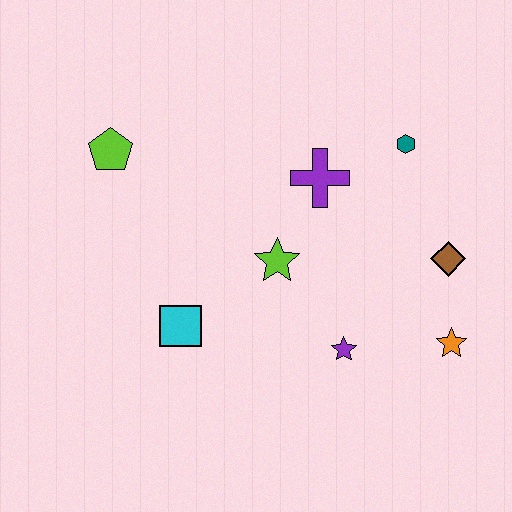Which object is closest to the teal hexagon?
The purple cross is closest to the teal hexagon.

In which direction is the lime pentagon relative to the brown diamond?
The lime pentagon is to the left of the brown diamond.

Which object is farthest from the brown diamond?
The lime pentagon is farthest from the brown diamond.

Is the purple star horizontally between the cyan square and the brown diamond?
Yes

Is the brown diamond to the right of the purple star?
Yes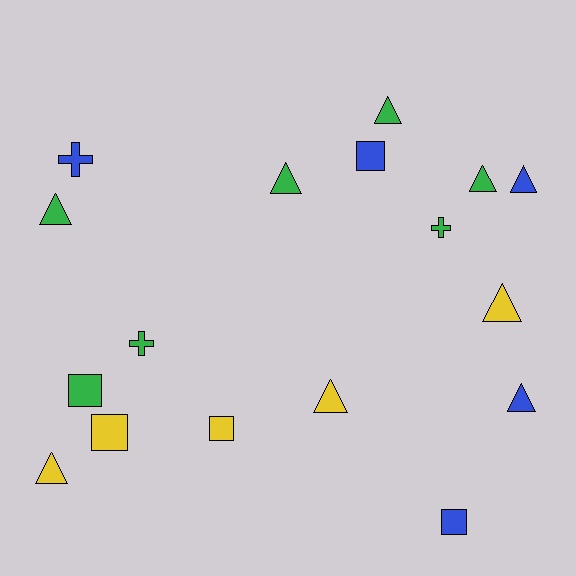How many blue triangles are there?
There are 2 blue triangles.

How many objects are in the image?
There are 17 objects.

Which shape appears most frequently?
Triangle, with 9 objects.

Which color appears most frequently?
Green, with 7 objects.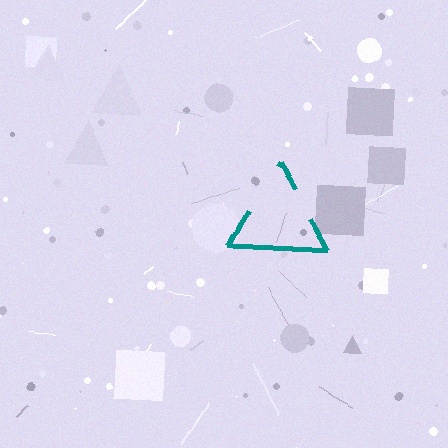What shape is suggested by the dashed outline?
The dashed outline suggests a triangle.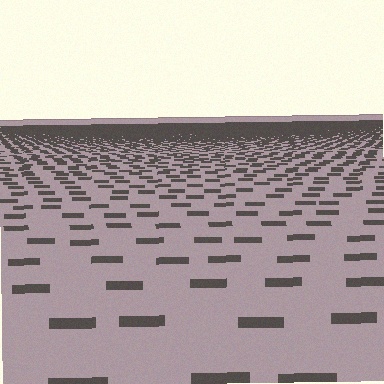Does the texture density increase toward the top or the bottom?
Density increases toward the top.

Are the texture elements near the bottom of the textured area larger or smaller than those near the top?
Larger. Near the bottom, elements are closer to the viewer and appear at a bigger on-screen size.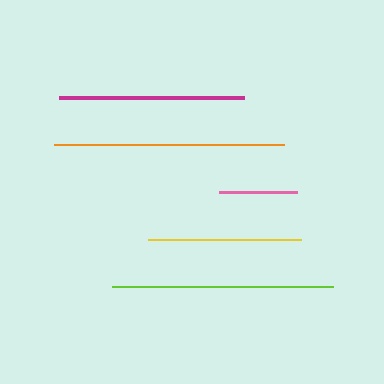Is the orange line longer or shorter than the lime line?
The orange line is longer than the lime line.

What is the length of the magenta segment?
The magenta segment is approximately 185 pixels long.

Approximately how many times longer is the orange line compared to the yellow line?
The orange line is approximately 1.5 times the length of the yellow line.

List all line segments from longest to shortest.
From longest to shortest: orange, lime, magenta, yellow, pink.